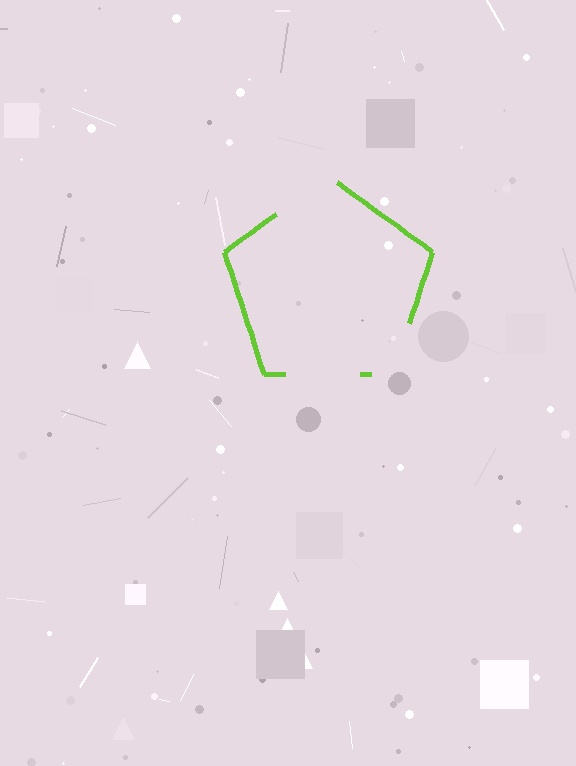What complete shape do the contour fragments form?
The contour fragments form a pentagon.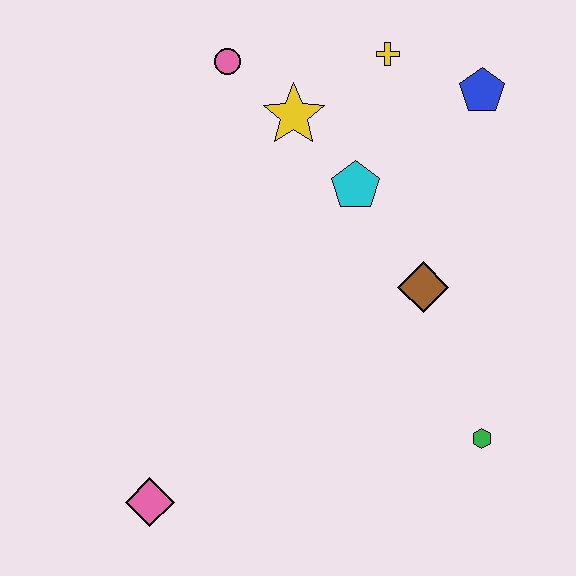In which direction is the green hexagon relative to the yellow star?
The green hexagon is below the yellow star.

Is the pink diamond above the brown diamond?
No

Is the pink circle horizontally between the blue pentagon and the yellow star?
No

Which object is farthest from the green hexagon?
The pink circle is farthest from the green hexagon.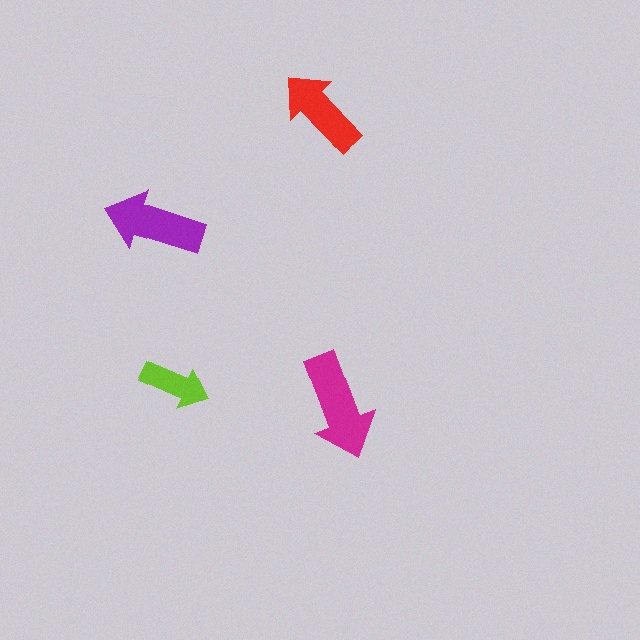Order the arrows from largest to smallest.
the magenta one, the purple one, the red one, the lime one.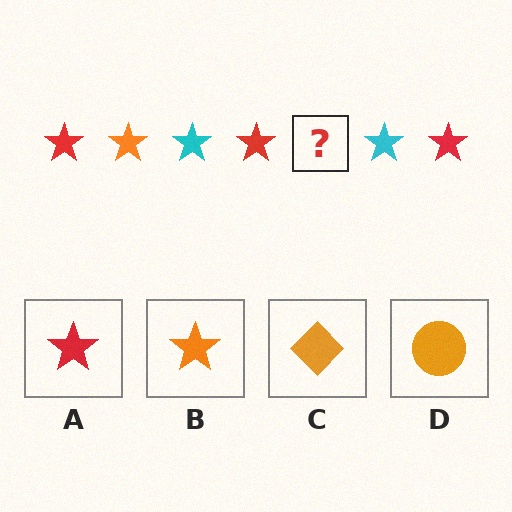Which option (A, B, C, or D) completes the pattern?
B.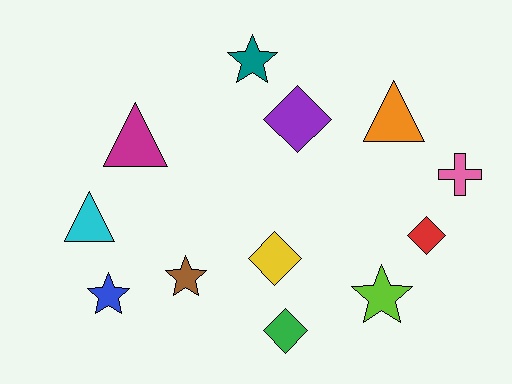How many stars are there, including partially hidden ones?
There are 4 stars.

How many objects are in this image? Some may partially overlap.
There are 12 objects.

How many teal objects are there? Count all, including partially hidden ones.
There is 1 teal object.